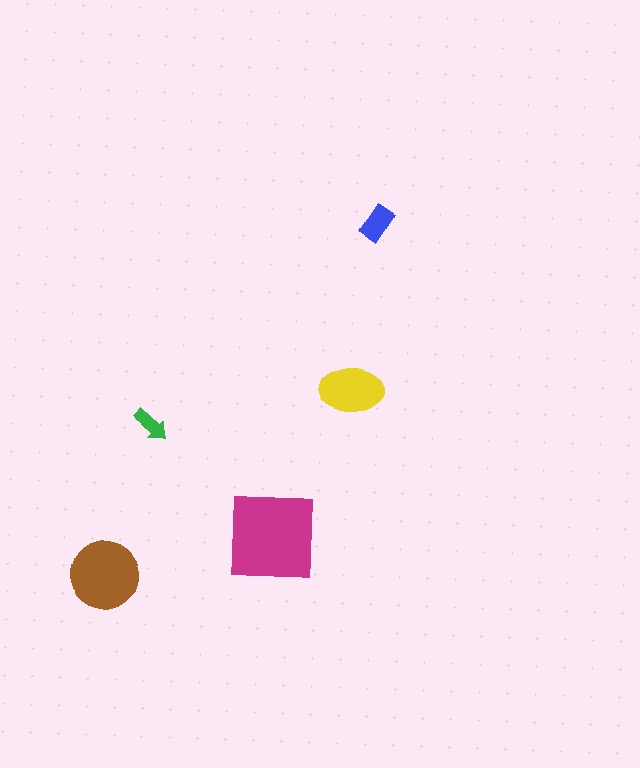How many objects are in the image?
There are 5 objects in the image.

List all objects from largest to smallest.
The magenta square, the brown circle, the yellow ellipse, the blue rectangle, the green arrow.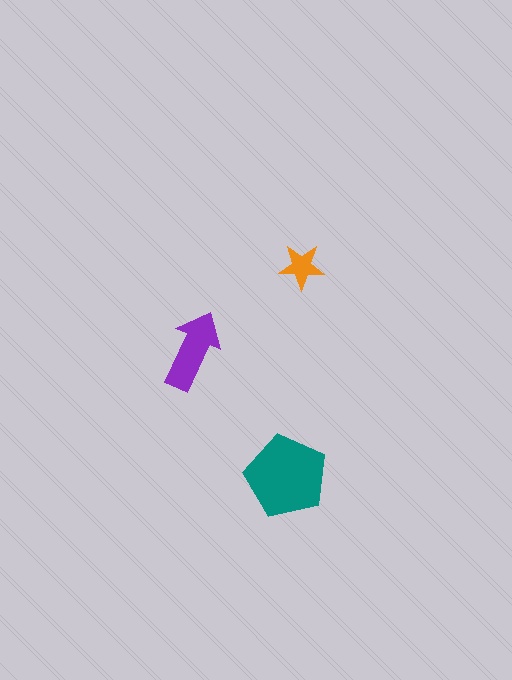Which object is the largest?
The teal pentagon.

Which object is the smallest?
The orange star.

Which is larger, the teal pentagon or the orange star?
The teal pentagon.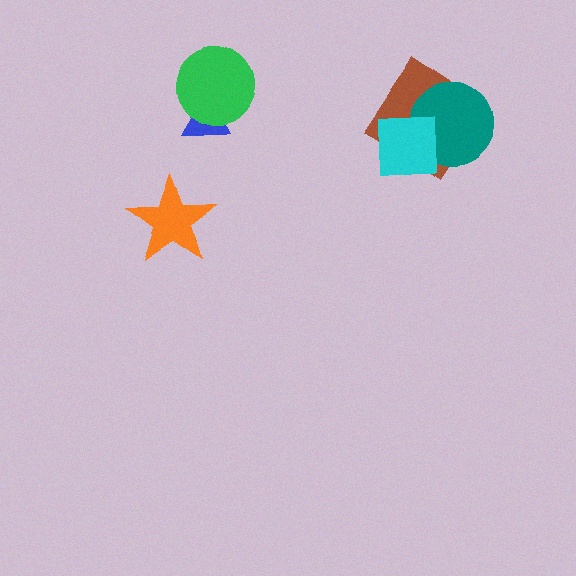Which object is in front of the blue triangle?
The green circle is in front of the blue triangle.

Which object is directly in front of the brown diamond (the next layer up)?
The teal circle is directly in front of the brown diamond.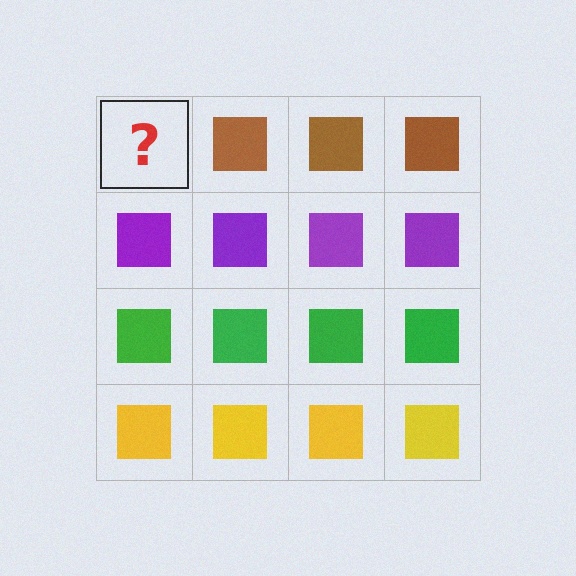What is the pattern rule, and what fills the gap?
The rule is that each row has a consistent color. The gap should be filled with a brown square.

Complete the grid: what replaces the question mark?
The question mark should be replaced with a brown square.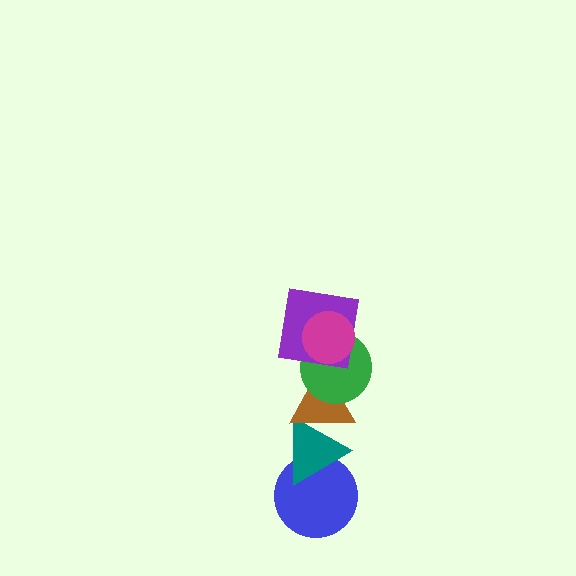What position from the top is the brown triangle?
The brown triangle is 4th from the top.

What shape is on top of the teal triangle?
The brown triangle is on top of the teal triangle.